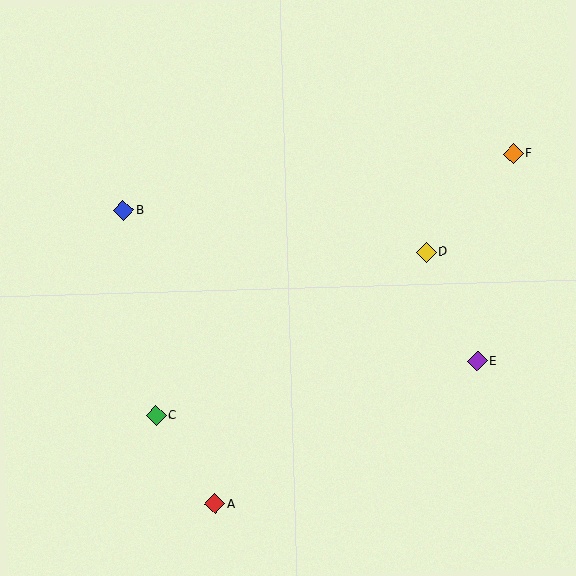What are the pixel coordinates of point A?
Point A is at (215, 504).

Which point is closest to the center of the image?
Point D at (426, 252) is closest to the center.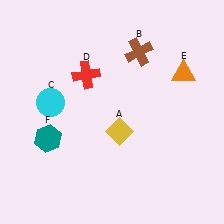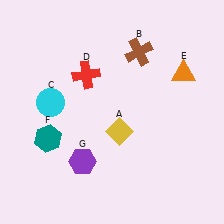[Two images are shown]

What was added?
A purple hexagon (G) was added in Image 2.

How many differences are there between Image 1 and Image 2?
There is 1 difference between the two images.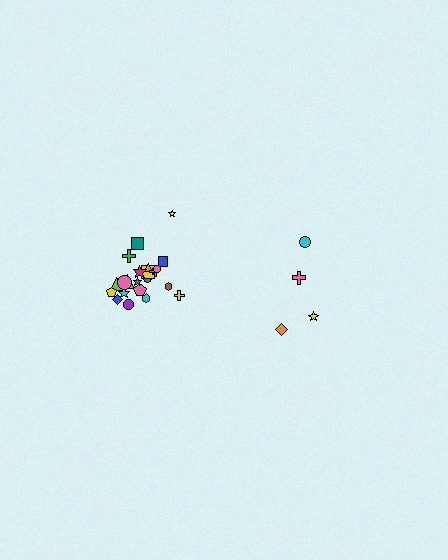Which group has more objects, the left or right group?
The left group.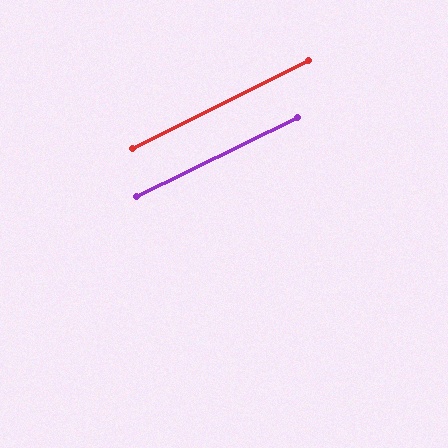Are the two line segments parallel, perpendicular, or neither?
Parallel — their directions differ by only 0.0°.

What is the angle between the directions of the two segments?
Approximately 0 degrees.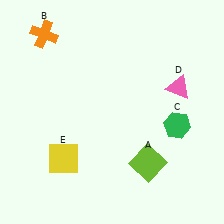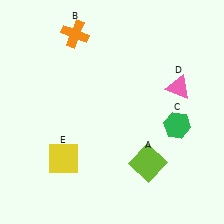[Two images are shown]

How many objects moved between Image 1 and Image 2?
1 object moved between the two images.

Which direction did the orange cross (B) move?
The orange cross (B) moved right.